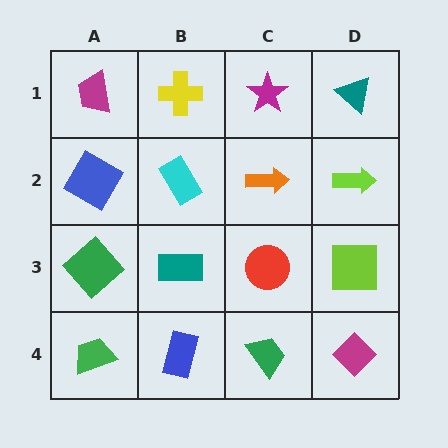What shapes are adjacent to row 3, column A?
A blue square (row 2, column A), a green trapezoid (row 4, column A), a teal rectangle (row 3, column B).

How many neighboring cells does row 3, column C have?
4.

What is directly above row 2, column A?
A magenta trapezoid.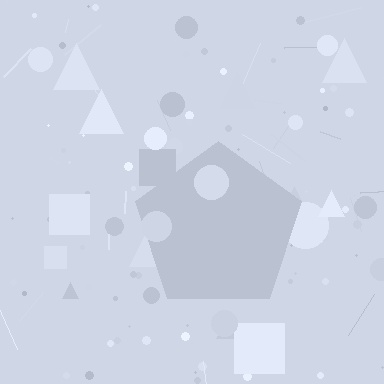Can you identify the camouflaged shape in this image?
The camouflaged shape is a pentagon.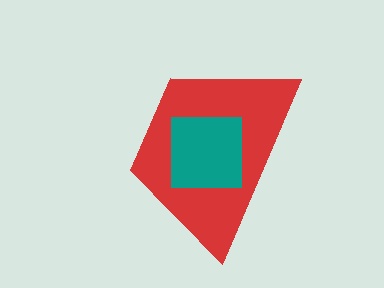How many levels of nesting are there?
2.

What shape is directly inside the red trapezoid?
The teal square.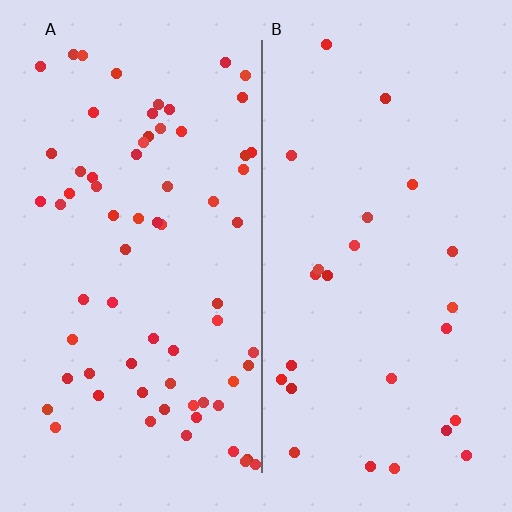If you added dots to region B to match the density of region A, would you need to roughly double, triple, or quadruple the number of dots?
Approximately triple.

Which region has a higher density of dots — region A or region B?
A (the left).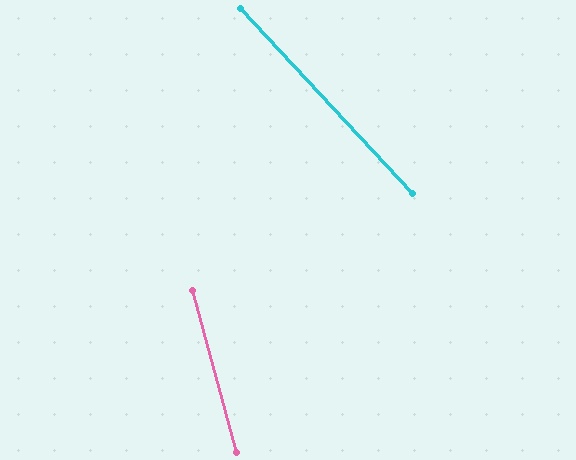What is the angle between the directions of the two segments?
Approximately 28 degrees.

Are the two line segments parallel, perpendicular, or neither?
Neither parallel nor perpendicular — they differ by about 28°.